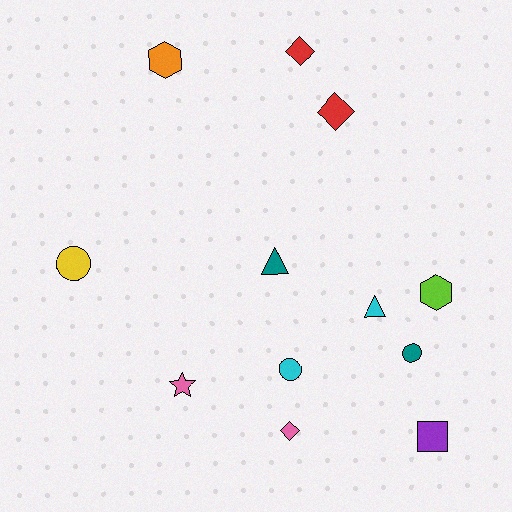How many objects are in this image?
There are 12 objects.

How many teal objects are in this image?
There are 2 teal objects.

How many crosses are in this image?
There are no crosses.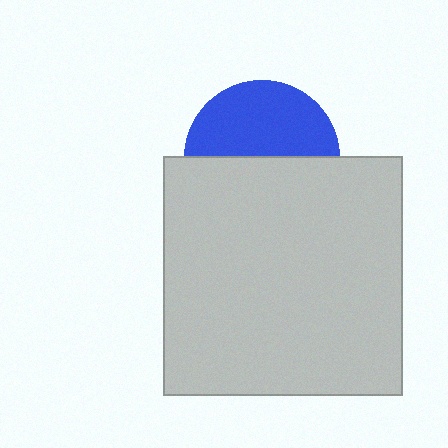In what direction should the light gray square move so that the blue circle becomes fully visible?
The light gray square should move down. That is the shortest direction to clear the overlap and leave the blue circle fully visible.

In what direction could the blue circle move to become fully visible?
The blue circle could move up. That would shift it out from behind the light gray square entirely.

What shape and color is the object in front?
The object in front is a light gray square.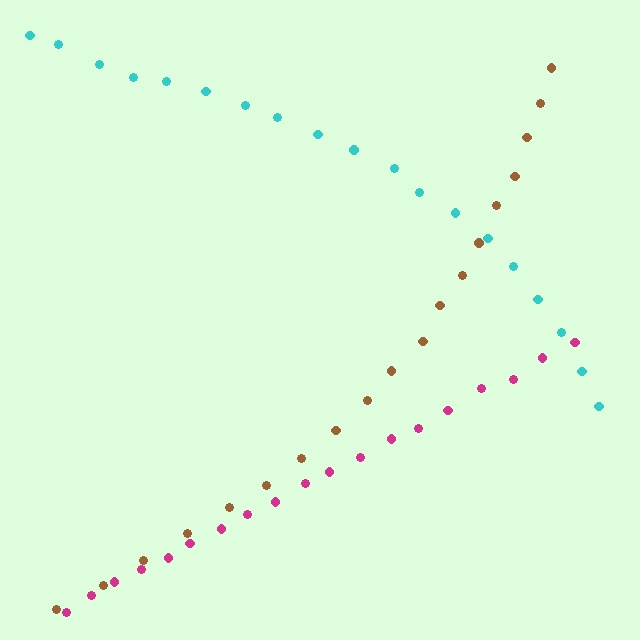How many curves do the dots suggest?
There are 3 distinct paths.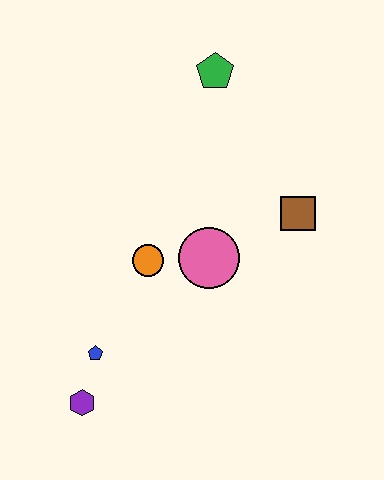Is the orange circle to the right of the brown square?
No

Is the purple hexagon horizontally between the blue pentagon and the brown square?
No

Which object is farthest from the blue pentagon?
The green pentagon is farthest from the blue pentagon.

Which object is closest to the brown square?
The pink circle is closest to the brown square.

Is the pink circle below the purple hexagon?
No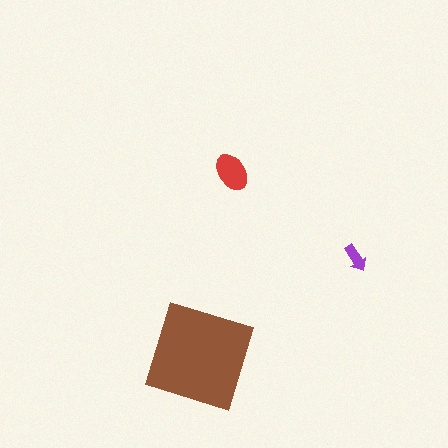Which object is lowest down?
The brown square is bottommost.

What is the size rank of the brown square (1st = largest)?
1st.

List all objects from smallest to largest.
The purple arrow, the red ellipse, the brown square.